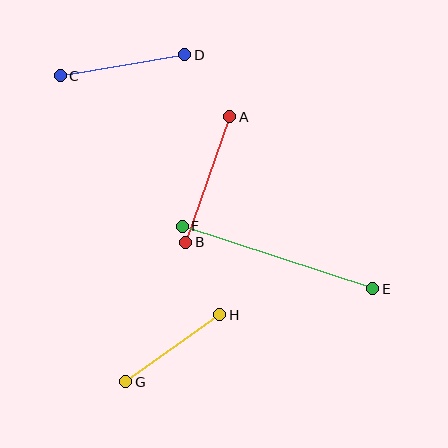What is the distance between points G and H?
The distance is approximately 116 pixels.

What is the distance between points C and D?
The distance is approximately 126 pixels.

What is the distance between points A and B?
The distance is approximately 133 pixels.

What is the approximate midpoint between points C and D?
The midpoint is at approximately (123, 65) pixels.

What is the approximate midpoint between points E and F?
The midpoint is at approximately (277, 257) pixels.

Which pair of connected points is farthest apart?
Points E and F are farthest apart.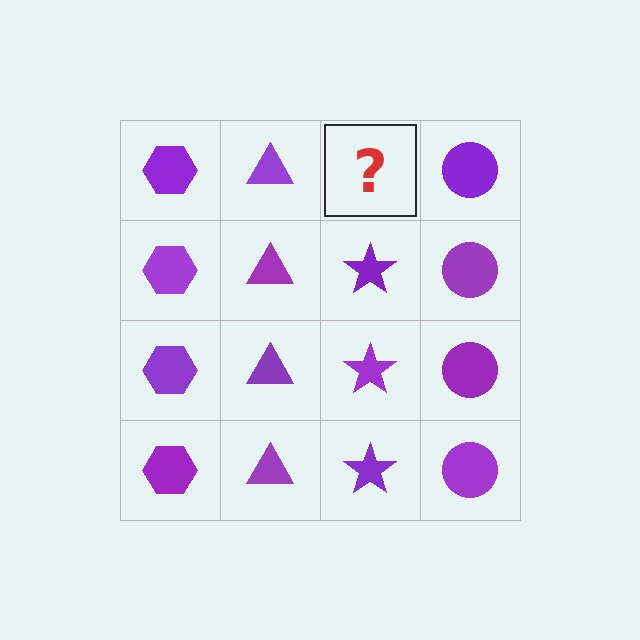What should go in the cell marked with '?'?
The missing cell should contain a purple star.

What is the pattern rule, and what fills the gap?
The rule is that each column has a consistent shape. The gap should be filled with a purple star.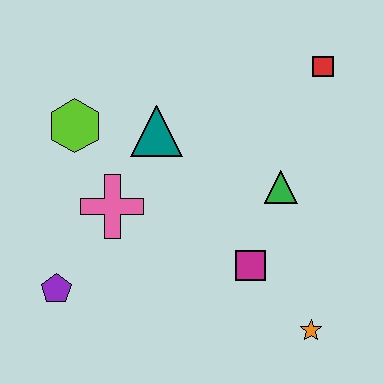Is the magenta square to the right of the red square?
No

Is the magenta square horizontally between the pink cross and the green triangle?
Yes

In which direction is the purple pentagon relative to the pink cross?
The purple pentagon is below the pink cross.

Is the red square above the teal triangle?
Yes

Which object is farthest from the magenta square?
The lime hexagon is farthest from the magenta square.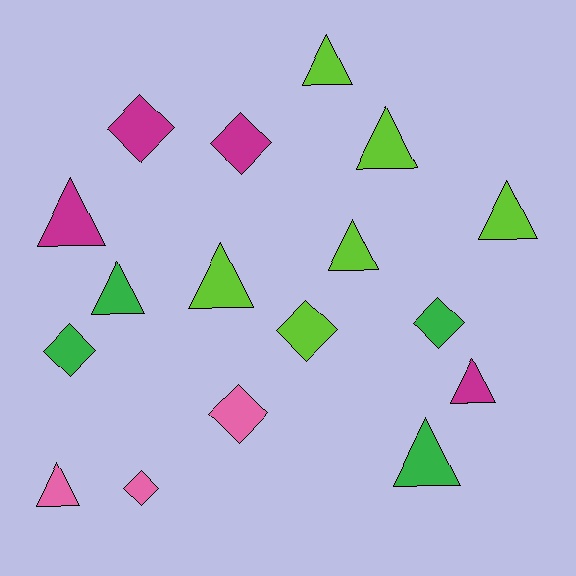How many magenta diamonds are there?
There are 2 magenta diamonds.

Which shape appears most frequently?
Triangle, with 10 objects.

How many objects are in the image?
There are 17 objects.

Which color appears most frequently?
Lime, with 6 objects.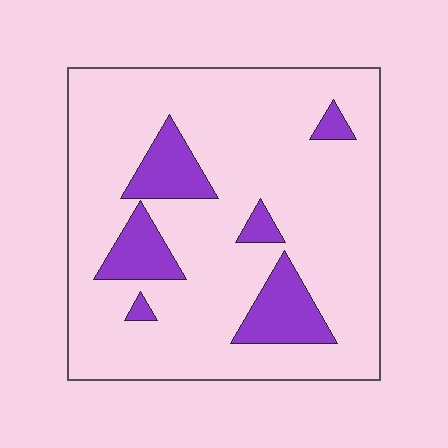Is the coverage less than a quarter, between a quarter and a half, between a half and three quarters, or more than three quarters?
Less than a quarter.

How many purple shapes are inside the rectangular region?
6.